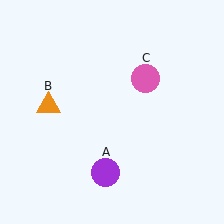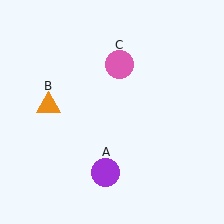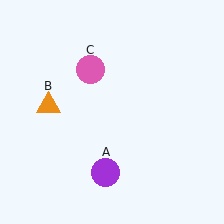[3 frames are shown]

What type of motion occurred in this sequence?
The pink circle (object C) rotated counterclockwise around the center of the scene.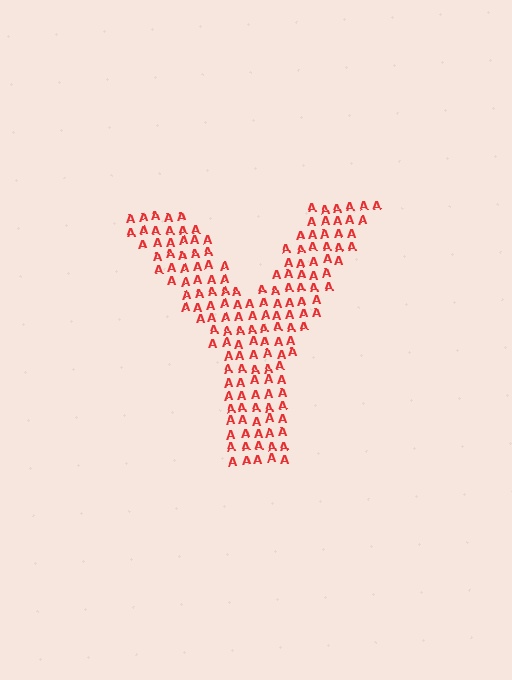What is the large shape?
The large shape is the letter Y.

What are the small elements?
The small elements are letter A's.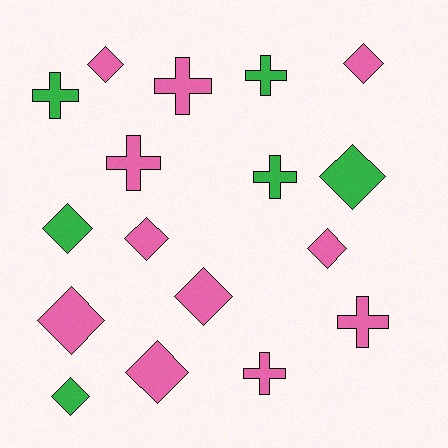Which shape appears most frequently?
Diamond, with 10 objects.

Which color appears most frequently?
Pink, with 11 objects.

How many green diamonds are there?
There are 3 green diamonds.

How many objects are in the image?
There are 17 objects.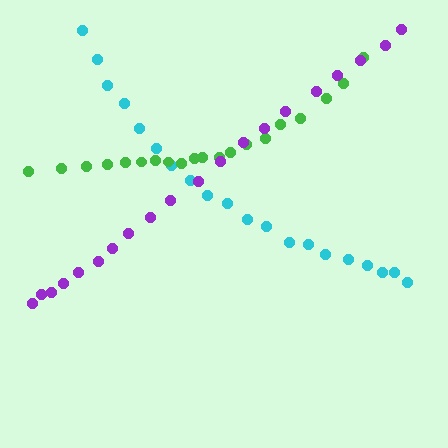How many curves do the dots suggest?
There are 3 distinct paths.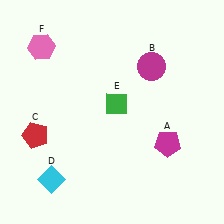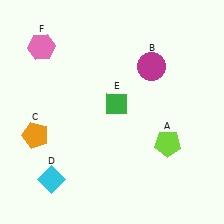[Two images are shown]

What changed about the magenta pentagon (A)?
In Image 1, A is magenta. In Image 2, it changed to lime.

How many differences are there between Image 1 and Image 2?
There are 2 differences between the two images.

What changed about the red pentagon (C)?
In Image 1, C is red. In Image 2, it changed to orange.